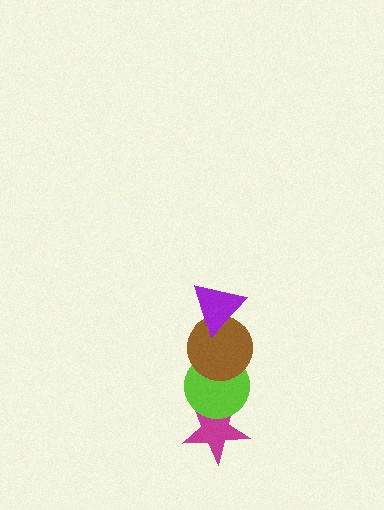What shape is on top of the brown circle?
The purple triangle is on top of the brown circle.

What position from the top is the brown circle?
The brown circle is 2nd from the top.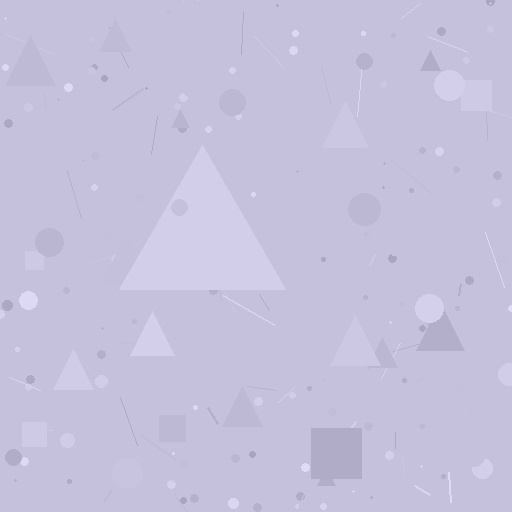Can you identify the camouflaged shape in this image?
The camouflaged shape is a triangle.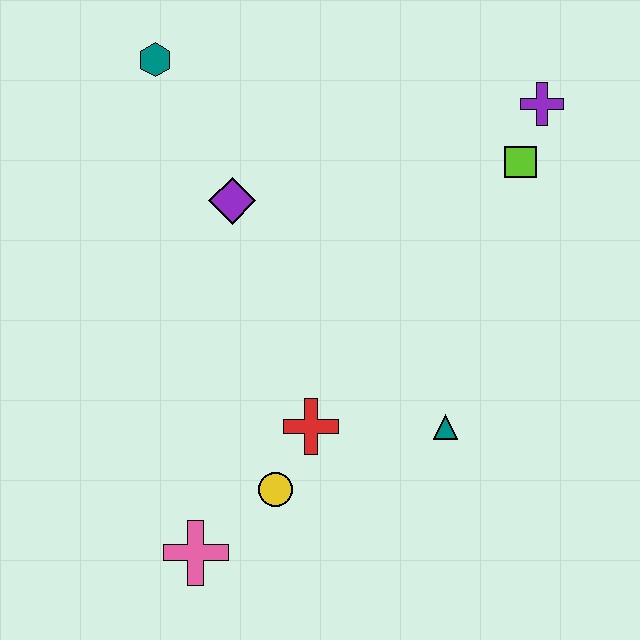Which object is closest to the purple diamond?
The teal hexagon is closest to the purple diamond.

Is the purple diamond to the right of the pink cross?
Yes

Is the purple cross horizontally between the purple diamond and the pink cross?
No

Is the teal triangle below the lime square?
Yes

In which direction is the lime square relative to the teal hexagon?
The lime square is to the right of the teal hexagon.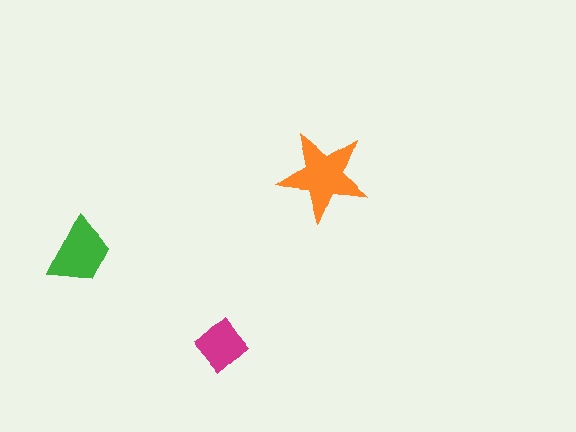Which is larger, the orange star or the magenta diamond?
The orange star.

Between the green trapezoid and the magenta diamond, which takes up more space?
The green trapezoid.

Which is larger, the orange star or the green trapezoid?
The orange star.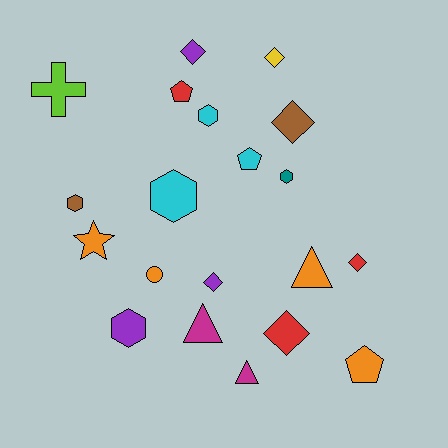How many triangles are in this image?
There are 3 triangles.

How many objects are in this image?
There are 20 objects.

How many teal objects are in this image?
There is 1 teal object.